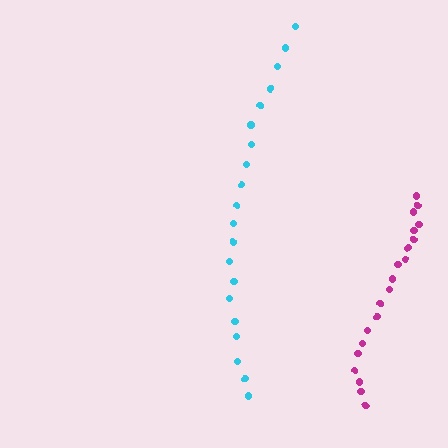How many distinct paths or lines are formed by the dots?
There are 2 distinct paths.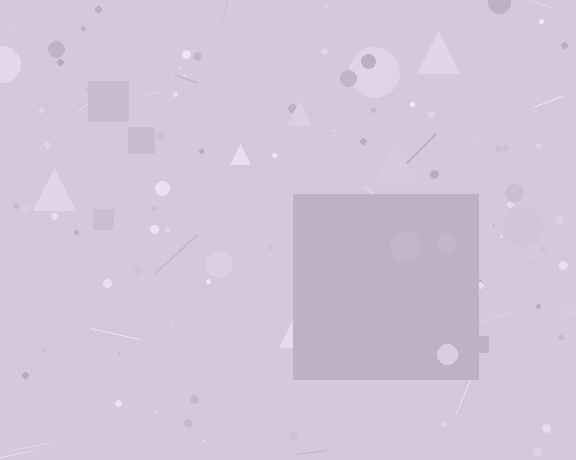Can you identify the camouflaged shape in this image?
The camouflaged shape is a square.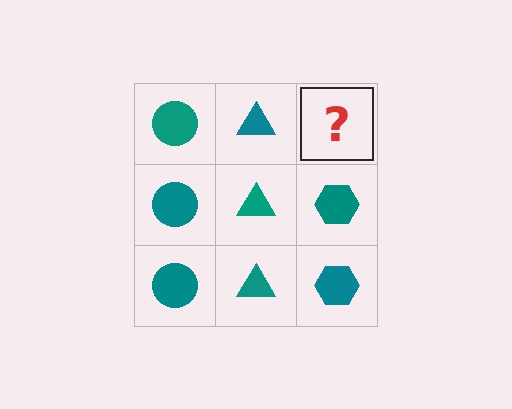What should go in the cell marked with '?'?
The missing cell should contain a teal hexagon.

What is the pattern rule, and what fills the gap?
The rule is that each column has a consistent shape. The gap should be filled with a teal hexagon.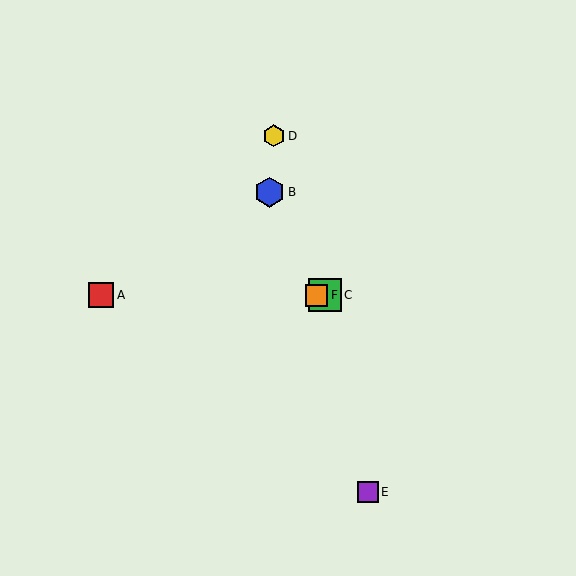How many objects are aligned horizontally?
3 objects (A, C, F) are aligned horizontally.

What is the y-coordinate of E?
Object E is at y≈492.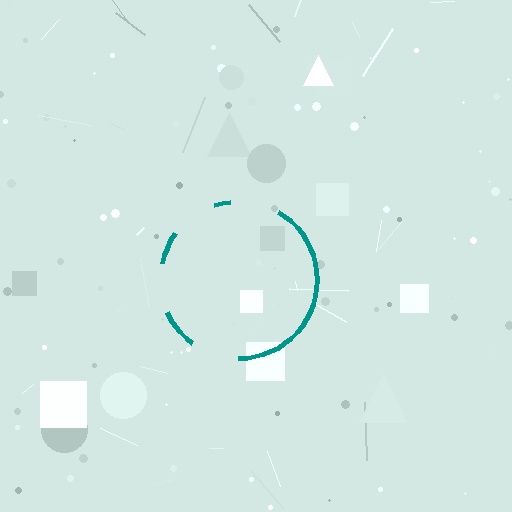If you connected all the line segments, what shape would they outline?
They would outline a circle.